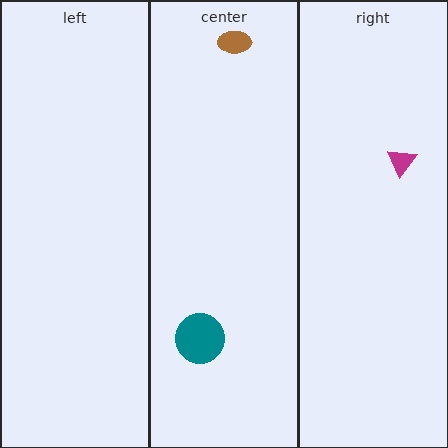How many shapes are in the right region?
1.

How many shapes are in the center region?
2.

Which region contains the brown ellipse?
The center region.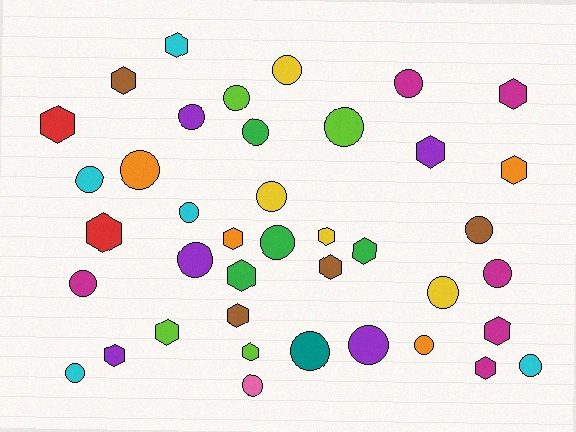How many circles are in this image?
There are 22 circles.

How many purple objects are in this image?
There are 5 purple objects.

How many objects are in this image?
There are 40 objects.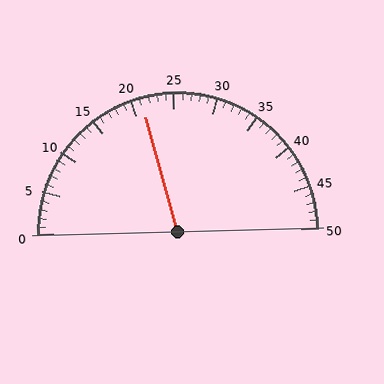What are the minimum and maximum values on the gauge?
The gauge ranges from 0 to 50.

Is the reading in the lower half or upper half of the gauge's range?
The reading is in the lower half of the range (0 to 50).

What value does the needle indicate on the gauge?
The needle indicates approximately 21.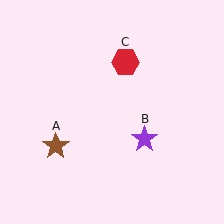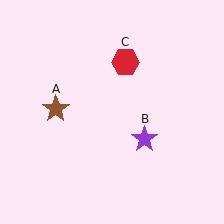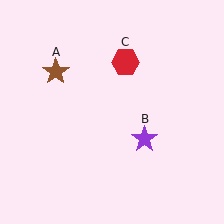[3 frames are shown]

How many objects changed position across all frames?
1 object changed position: brown star (object A).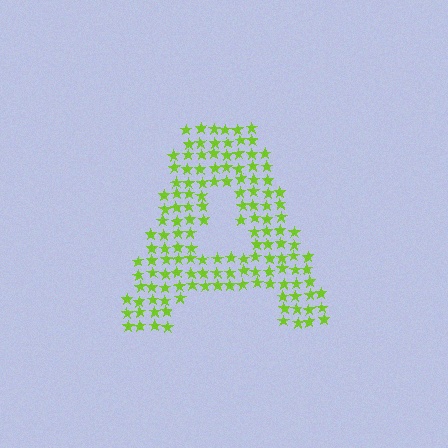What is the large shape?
The large shape is the letter A.